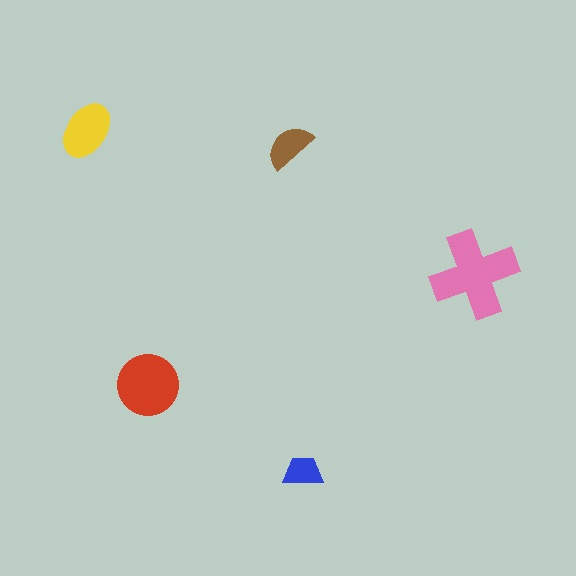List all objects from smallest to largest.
The blue trapezoid, the brown semicircle, the yellow ellipse, the red circle, the pink cross.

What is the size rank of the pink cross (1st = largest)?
1st.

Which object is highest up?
The yellow ellipse is topmost.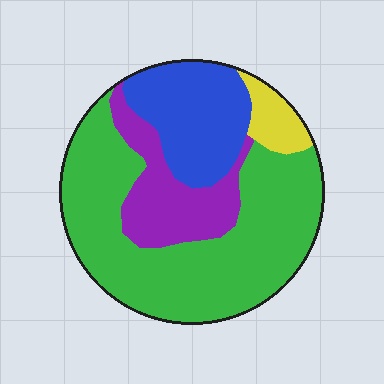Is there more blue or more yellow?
Blue.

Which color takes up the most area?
Green, at roughly 55%.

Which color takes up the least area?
Yellow, at roughly 5%.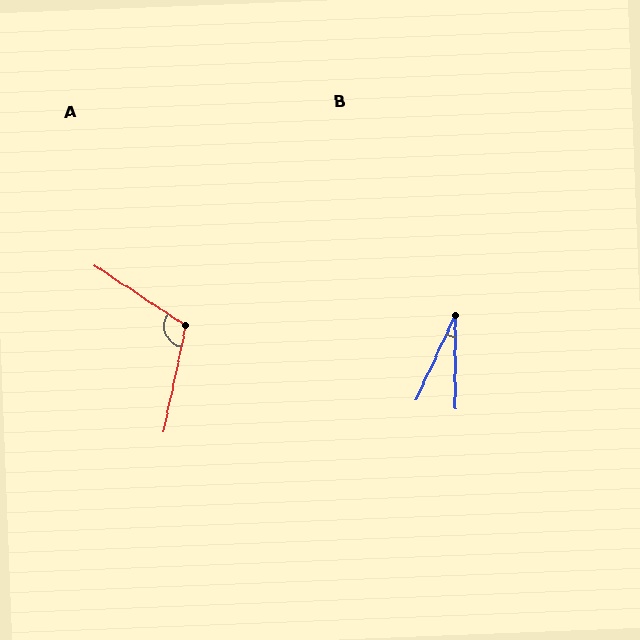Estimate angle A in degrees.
Approximately 111 degrees.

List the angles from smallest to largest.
B (24°), A (111°).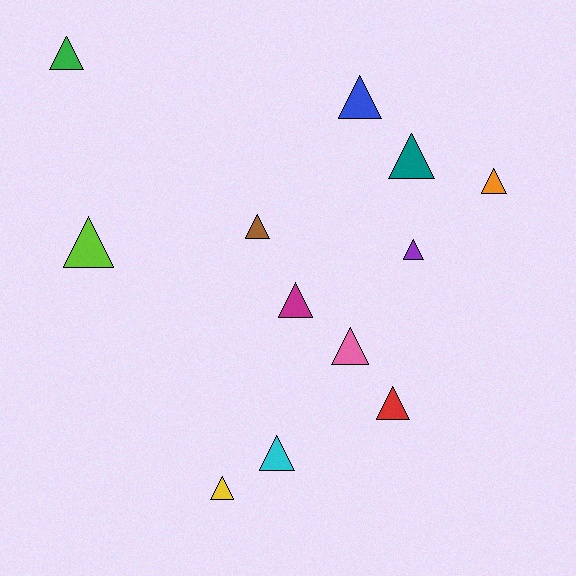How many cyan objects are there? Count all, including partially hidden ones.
There is 1 cyan object.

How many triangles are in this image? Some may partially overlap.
There are 12 triangles.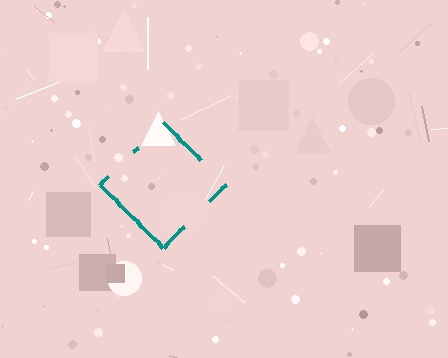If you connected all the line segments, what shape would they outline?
They would outline a diamond.